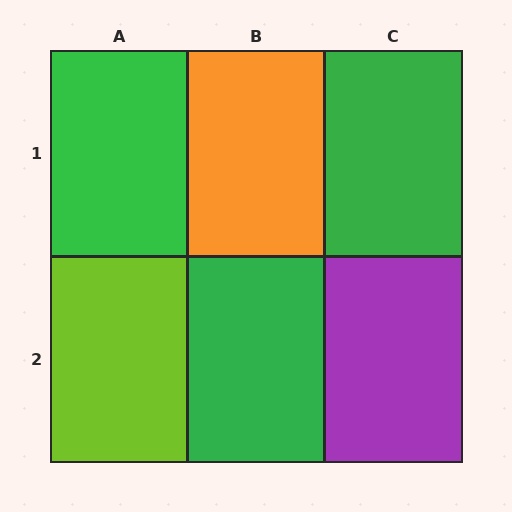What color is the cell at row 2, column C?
Purple.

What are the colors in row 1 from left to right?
Green, orange, green.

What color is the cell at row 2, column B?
Green.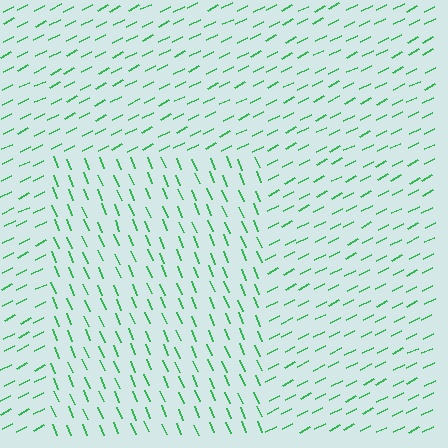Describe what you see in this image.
The image is filled with small green line segments. A rectangle region in the image has lines oriented differently from the surrounding lines, creating a visible texture boundary.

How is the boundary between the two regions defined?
The boundary is defined purely by a change in line orientation (approximately 85 degrees difference). All lines are the same color and thickness.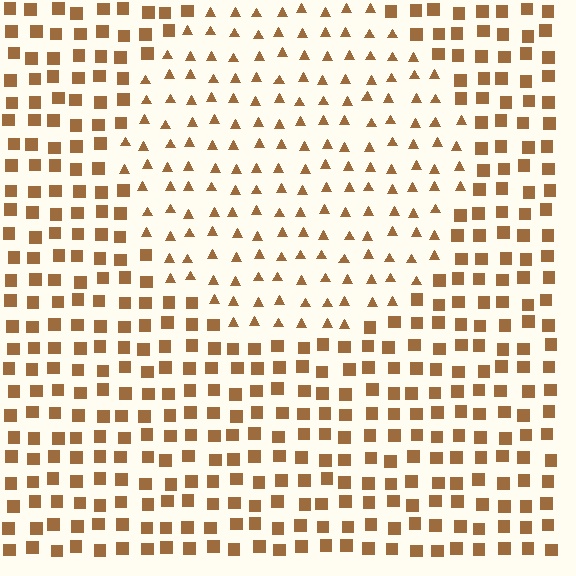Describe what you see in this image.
The image is filled with small brown elements arranged in a uniform grid. A circle-shaped region contains triangles, while the surrounding area contains squares. The boundary is defined purely by the change in element shape.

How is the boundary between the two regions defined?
The boundary is defined by a change in element shape: triangles inside vs. squares outside. All elements share the same color and spacing.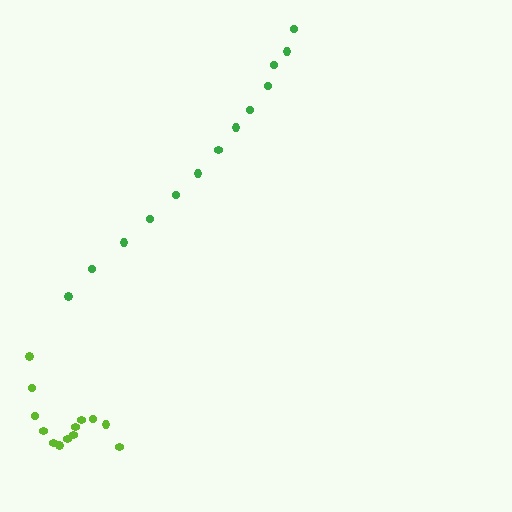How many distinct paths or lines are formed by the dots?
There are 2 distinct paths.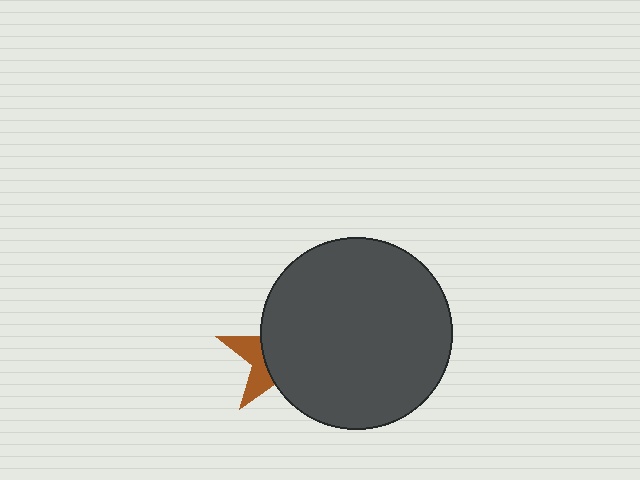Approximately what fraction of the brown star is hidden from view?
Roughly 69% of the brown star is hidden behind the dark gray circle.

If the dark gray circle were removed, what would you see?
You would see the complete brown star.